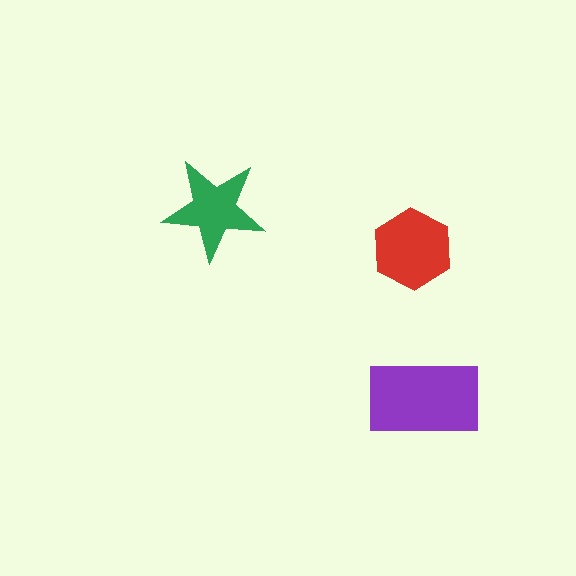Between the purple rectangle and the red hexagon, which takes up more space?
The purple rectangle.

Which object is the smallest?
The green star.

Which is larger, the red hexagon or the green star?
The red hexagon.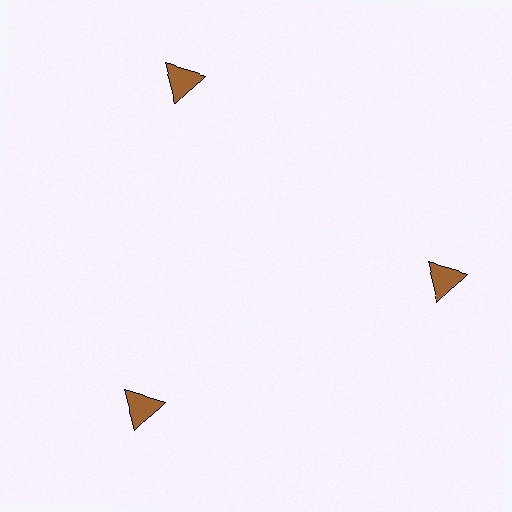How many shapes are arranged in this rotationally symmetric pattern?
There are 3 shapes, arranged in 3 groups of 1.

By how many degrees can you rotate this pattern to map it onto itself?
The pattern maps onto itself every 120 degrees of rotation.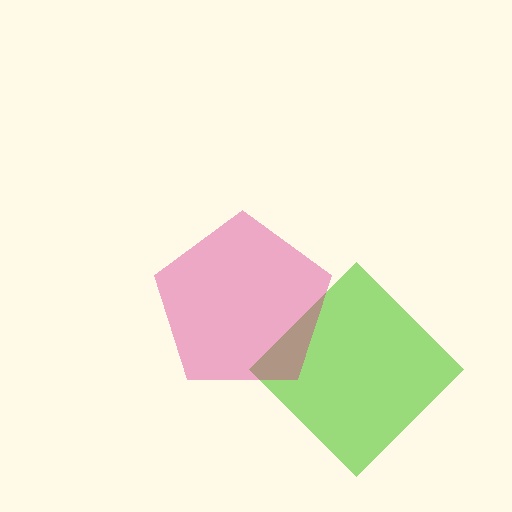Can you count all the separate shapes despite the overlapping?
Yes, there are 2 separate shapes.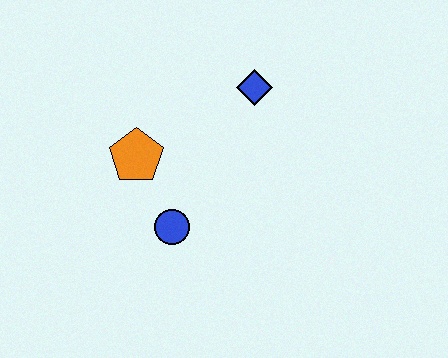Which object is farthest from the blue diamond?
The blue circle is farthest from the blue diamond.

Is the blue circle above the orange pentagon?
No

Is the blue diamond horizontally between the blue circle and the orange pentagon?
No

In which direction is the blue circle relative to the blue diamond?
The blue circle is below the blue diamond.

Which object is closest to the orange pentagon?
The blue circle is closest to the orange pentagon.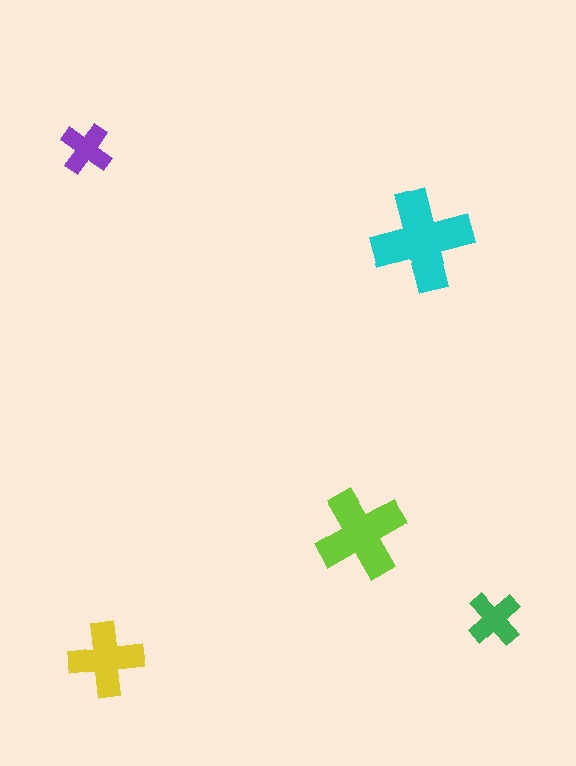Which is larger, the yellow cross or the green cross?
The yellow one.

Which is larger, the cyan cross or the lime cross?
The cyan one.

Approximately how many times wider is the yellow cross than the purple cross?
About 1.5 times wider.